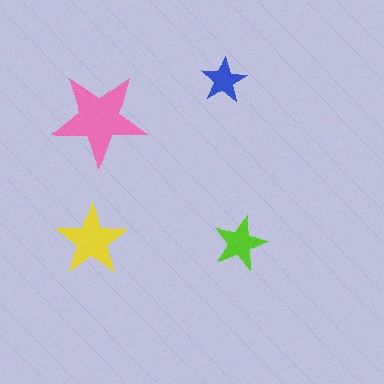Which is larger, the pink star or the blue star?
The pink one.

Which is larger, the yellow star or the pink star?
The pink one.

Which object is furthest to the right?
The lime star is rightmost.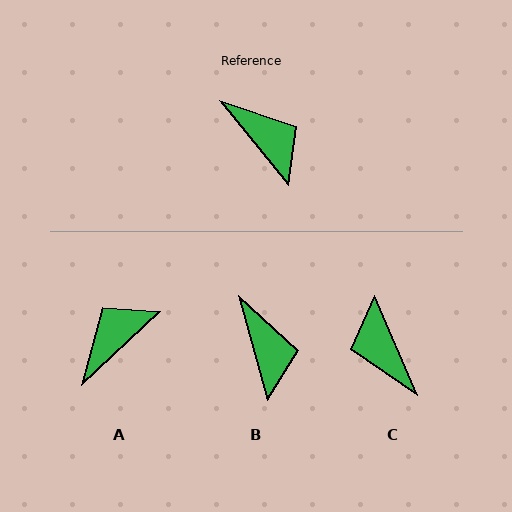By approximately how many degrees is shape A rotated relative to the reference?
Approximately 94 degrees counter-clockwise.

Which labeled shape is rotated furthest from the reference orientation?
C, about 164 degrees away.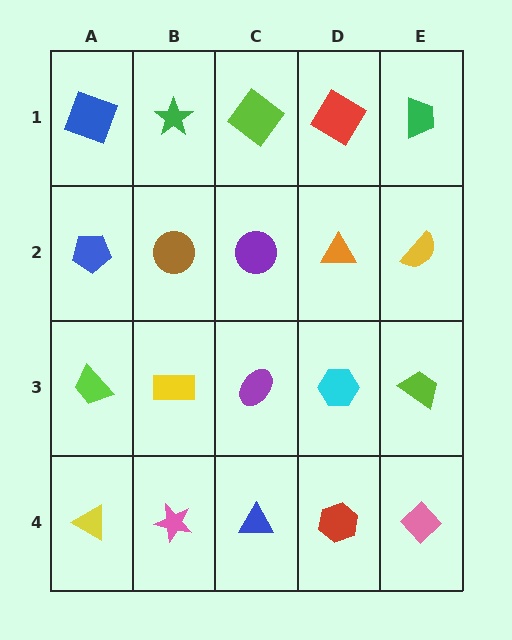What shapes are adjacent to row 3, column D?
An orange triangle (row 2, column D), a red hexagon (row 4, column D), a purple ellipse (row 3, column C), a lime trapezoid (row 3, column E).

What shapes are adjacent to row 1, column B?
A brown circle (row 2, column B), a blue square (row 1, column A), a lime diamond (row 1, column C).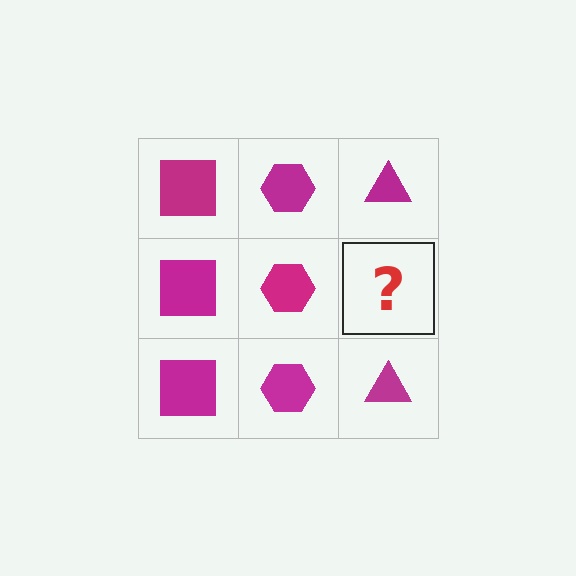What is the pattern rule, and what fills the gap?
The rule is that each column has a consistent shape. The gap should be filled with a magenta triangle.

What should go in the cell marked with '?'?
The missing cell should contain a magenta triangle.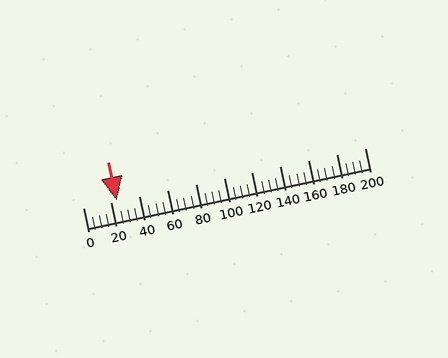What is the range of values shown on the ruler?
The ruler shows values from 0 to 200.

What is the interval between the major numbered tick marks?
The major tick marks are spaced 20 units apart.